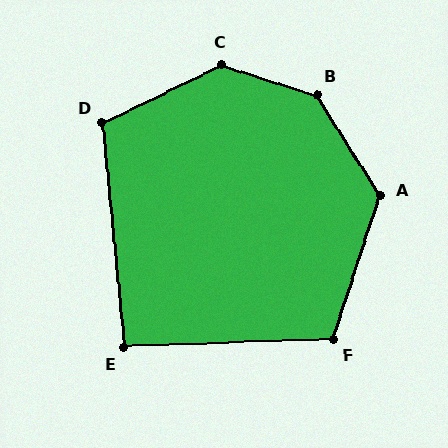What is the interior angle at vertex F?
Approximately 110 degrees (obtuse).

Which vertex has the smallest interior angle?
E, at approximately 94 degrees.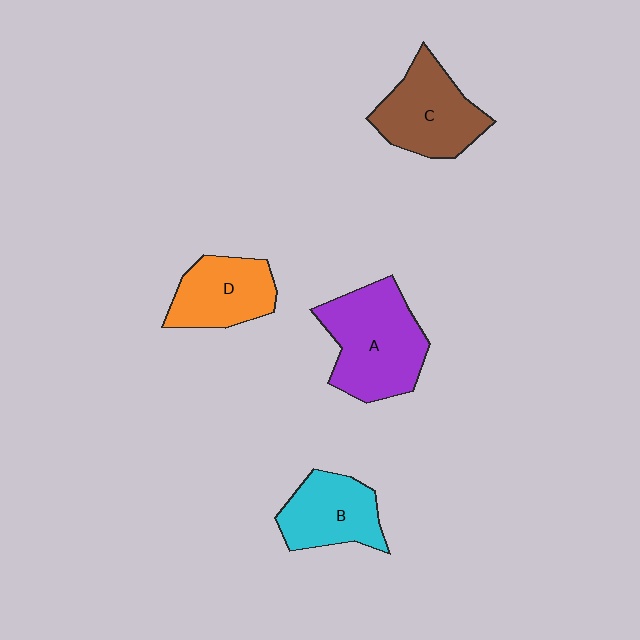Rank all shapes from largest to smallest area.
From largest to smallest: A (purple), C (brown), B (cyan), D (orange).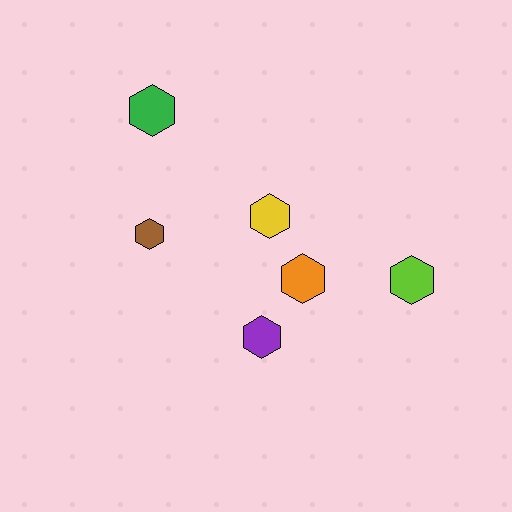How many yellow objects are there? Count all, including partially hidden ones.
There is 1 yellow object.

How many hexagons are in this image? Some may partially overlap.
There are 6 hexagons.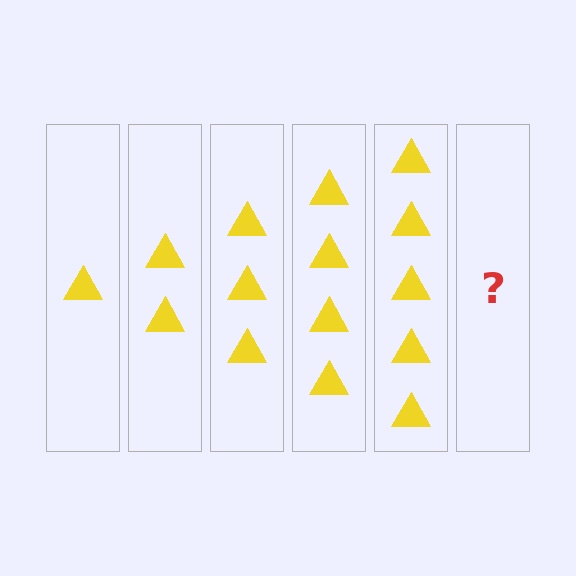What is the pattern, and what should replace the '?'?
The pattern is that each step adds one more triangle. The '?' should be 6 triangles.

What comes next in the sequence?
The next element should be 6 triangles.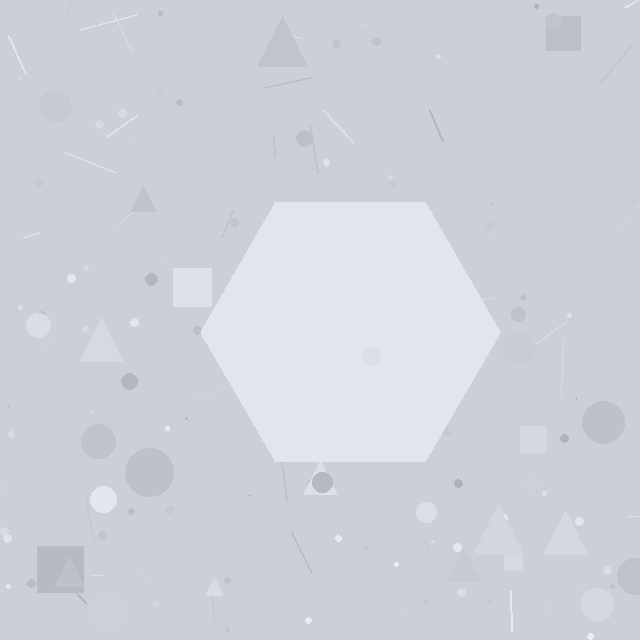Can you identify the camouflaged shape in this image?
The camouflaged shape is a hexagon.